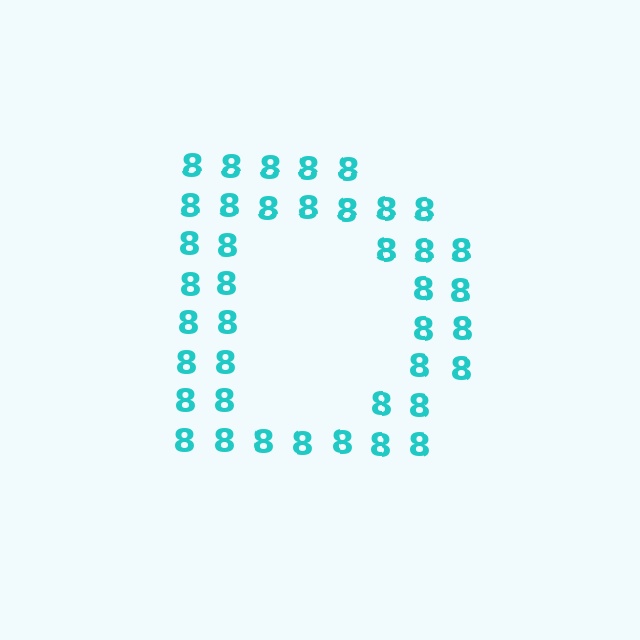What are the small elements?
The small elements are digit 8's.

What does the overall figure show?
The overall figure shows the letter D.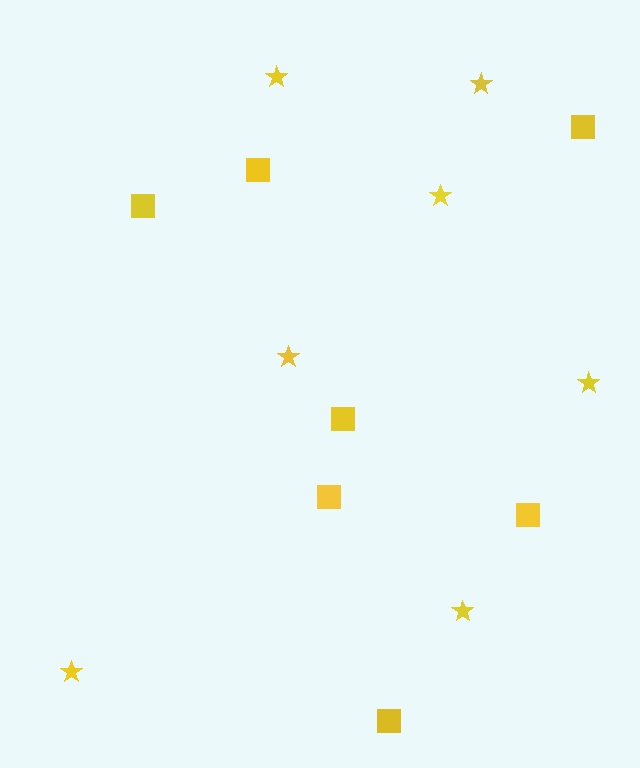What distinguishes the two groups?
There are 2 groups: one group of stars (7) and one group of squares (7).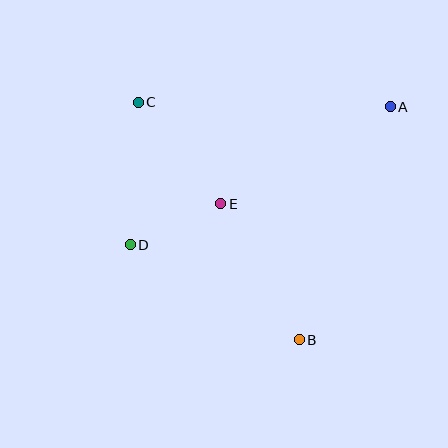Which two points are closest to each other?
Points D and E are closest to each other.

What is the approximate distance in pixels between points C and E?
The distance between C and E is approximately 131 pixels.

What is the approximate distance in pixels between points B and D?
The distance between B and D is approximately 194 pixels.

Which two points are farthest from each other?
Points A and D are farthest from each other.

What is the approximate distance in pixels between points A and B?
The distance between A and B is approximately 250 pixels.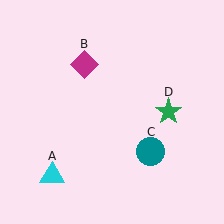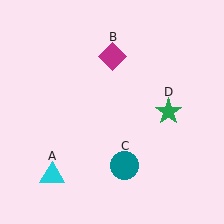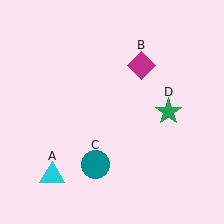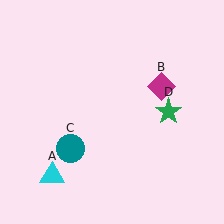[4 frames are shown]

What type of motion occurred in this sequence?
The magenta diamond (object B), teal circle (object C) rotated clockwise around the center of the scene.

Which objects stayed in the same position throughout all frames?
Cyan triangle (object A) and green star (object D) remained stationary.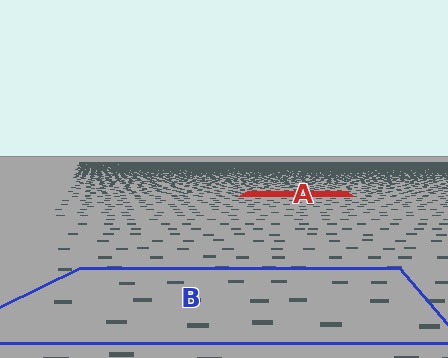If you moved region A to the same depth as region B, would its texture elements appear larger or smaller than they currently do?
They would appear larger. At a closer depth, the same texture elements are projected at a bigger on-screen size.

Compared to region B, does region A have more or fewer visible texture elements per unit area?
Region A has more texture elements per unit area — they are packed more densely because it is farther away.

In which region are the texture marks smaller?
The texture marks are smaller in region A, because it is farther away.